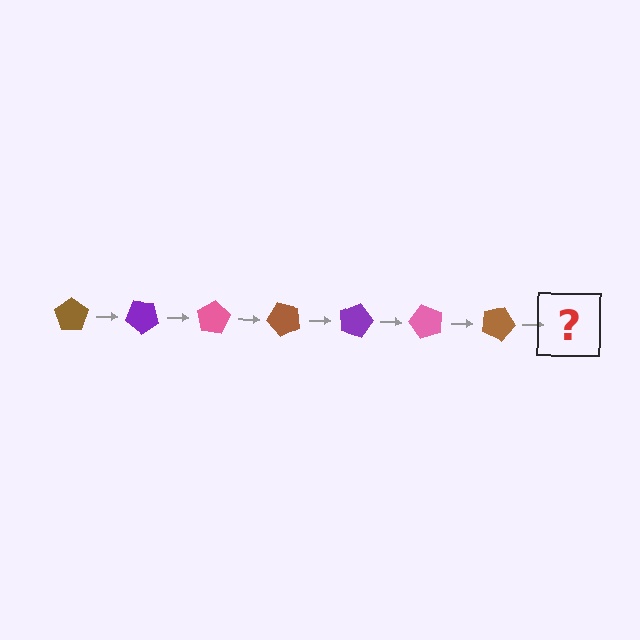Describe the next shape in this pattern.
It should be a purple pentagon, rotated 280 degrees from the start.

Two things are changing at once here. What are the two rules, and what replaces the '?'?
The two rules are that it rotates 40 degrees each step and the color cycles through brown, purple, and pink. The '?' should be a purple pentagon, rotated 280 degrees from the start.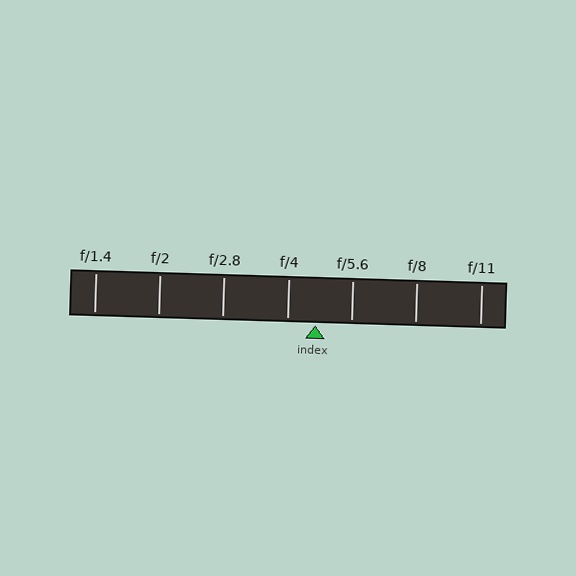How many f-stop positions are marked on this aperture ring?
There are 7 f-stop positions marked.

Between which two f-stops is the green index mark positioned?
The index mark is between f/4 and f/5.6.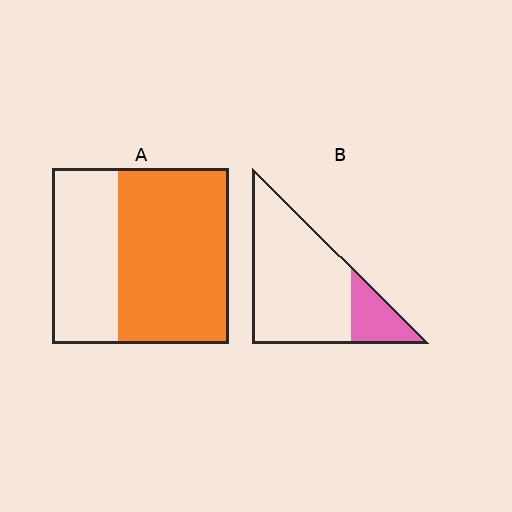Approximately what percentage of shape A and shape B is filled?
A is approximately 65% and B is approximately 20%.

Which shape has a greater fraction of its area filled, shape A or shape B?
Shape A.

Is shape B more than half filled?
No.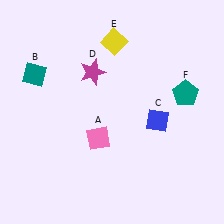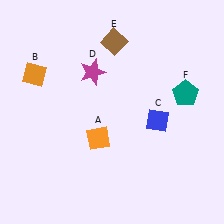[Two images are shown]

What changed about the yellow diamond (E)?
In Image 1, E is yellow. In Image 2, it changed to brown.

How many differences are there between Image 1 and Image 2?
There are 3 differences between the two images.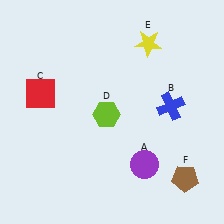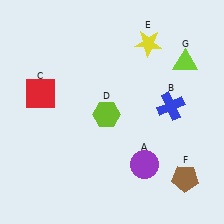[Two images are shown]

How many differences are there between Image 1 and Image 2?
There is 1 difference between the two images.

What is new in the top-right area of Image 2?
A lime triangle (G) was added in the top-right area of Image 2.